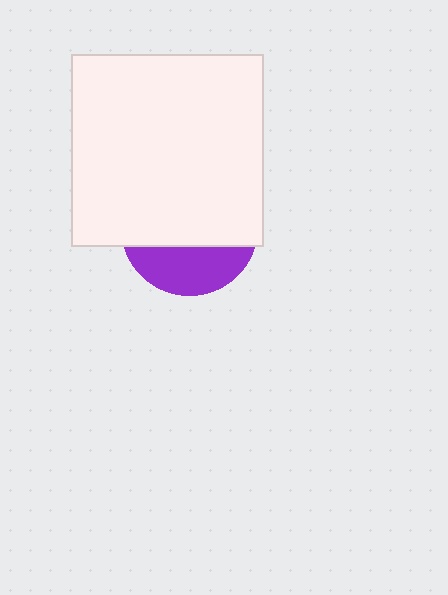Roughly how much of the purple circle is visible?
A small part of it is visible (roughly 32%).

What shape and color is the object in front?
The object in front is a white square.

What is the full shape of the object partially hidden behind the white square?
The partially hidden object is a purple circle.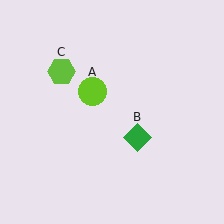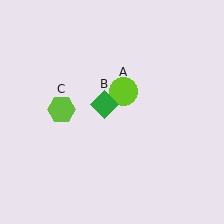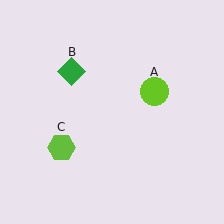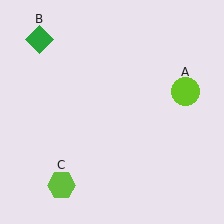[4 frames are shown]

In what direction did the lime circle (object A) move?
The lime circle (object A) moved right.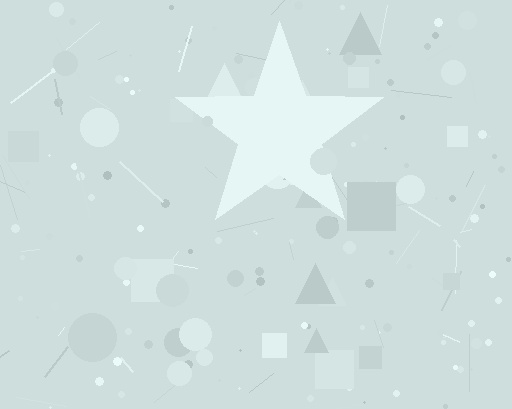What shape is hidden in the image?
A star is hidden in the image.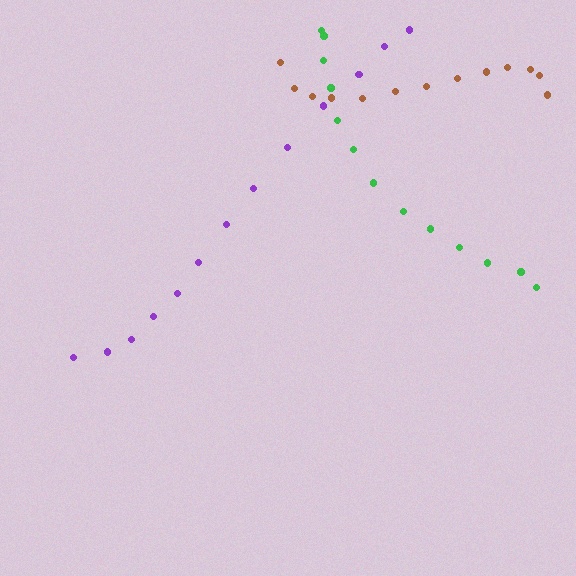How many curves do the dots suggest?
There are 3 distinct paths.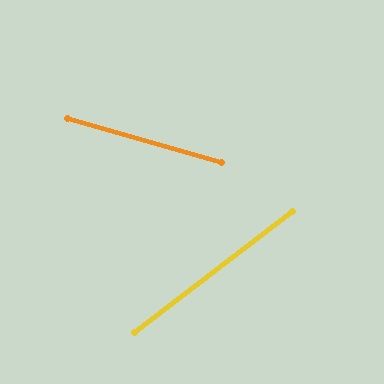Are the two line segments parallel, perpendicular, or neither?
Neither parallel nor perpendicular — they differ by about 54°.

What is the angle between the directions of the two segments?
Approximately 54 degrees.